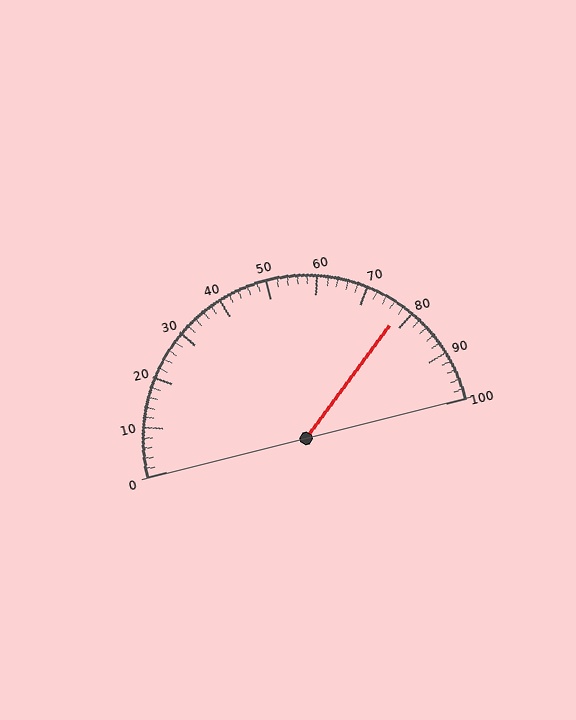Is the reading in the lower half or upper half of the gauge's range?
The reading is in the upper half of the range (0 to 100).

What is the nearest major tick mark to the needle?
The nearest major tick mark is 80.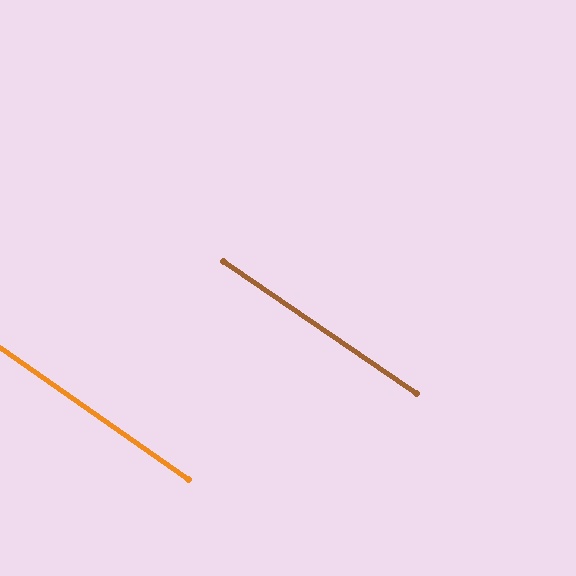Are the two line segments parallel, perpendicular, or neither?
Parallel — their directions differ by only 0.6°.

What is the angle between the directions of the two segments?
Approximately 1 degree.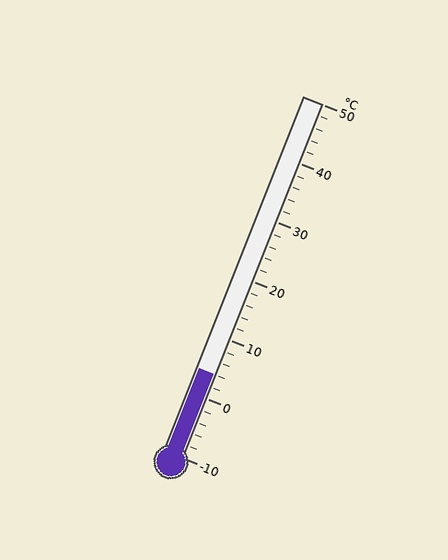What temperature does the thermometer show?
The thermometer shows approximately 4°C.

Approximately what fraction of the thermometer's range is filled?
The thermometer is filled to approximately 25% of its range.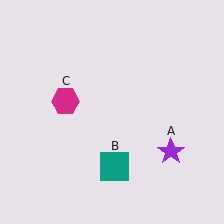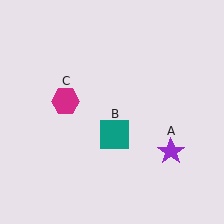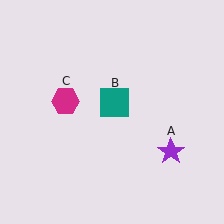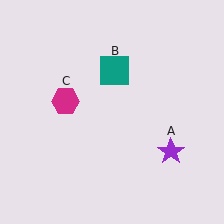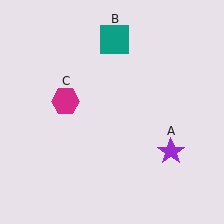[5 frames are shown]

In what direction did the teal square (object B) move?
The teal square (object B) moved up.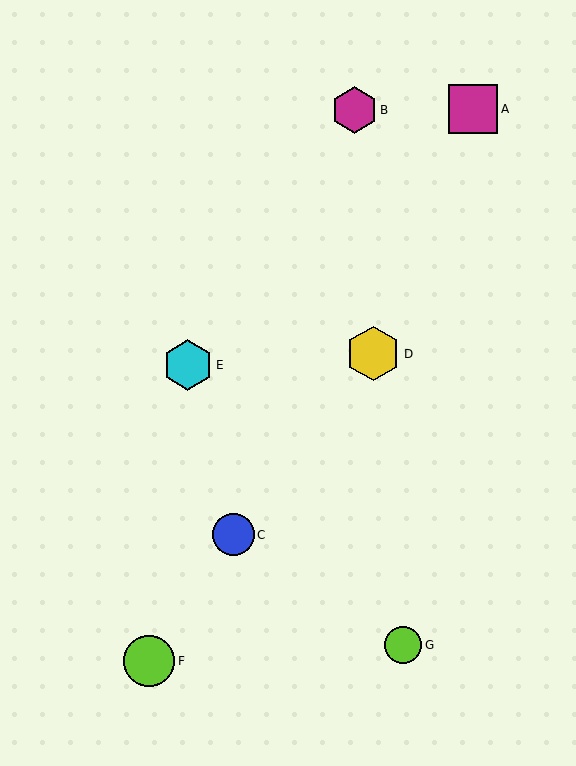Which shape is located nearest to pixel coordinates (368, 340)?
The yellow hexagon (labeled D) at (373, 354) is nearest to that location.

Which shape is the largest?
The yellow hexagon (labeled D) is the largest.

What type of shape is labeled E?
Shape E is a cyan hexagon.